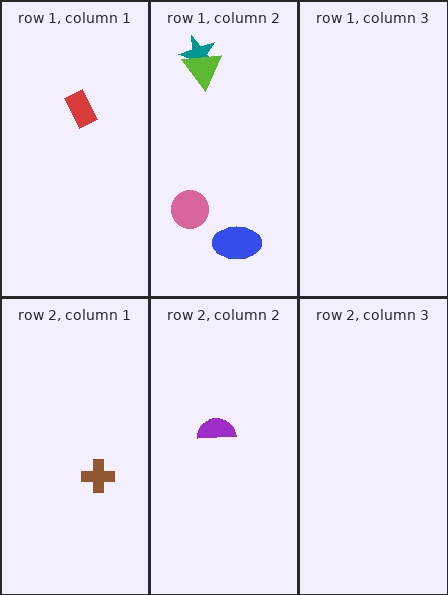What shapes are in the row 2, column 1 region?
The brown cross.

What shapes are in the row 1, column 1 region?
The red rectangle.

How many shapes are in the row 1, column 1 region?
1.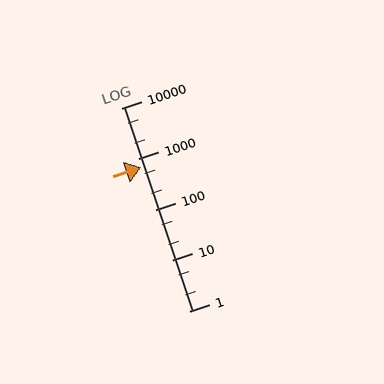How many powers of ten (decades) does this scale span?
The scale spans 4 decades, from 1 to 10000.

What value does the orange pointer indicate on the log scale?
The pointer indicates approximately 670.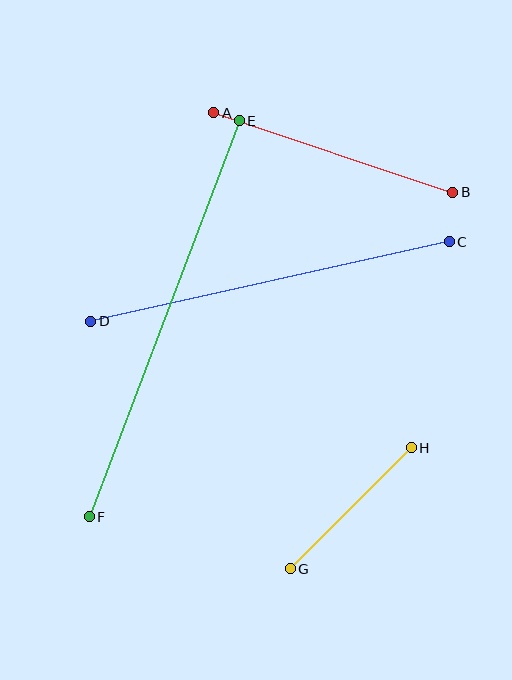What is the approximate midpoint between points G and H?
The midpoint is at approximately (351, 508) pixels.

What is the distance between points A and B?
The distance is approximately 252 pixels.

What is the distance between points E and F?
The distance is approximately 423 pixels.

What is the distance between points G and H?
The distance is approximately 171 pixels.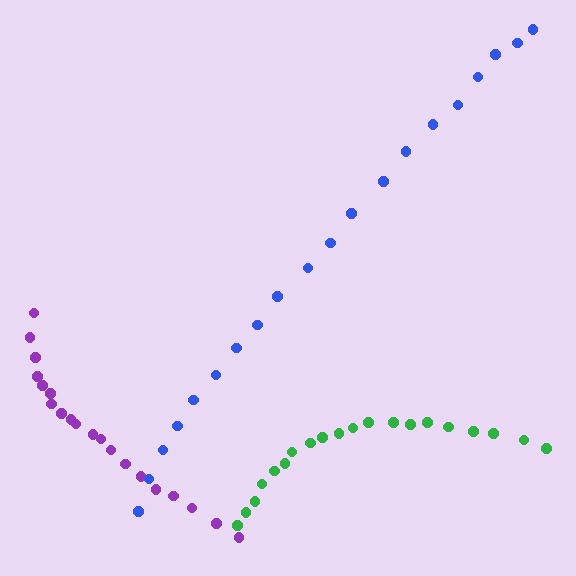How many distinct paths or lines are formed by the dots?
There are 3 distinct paths.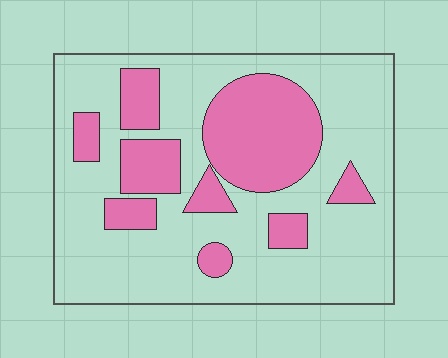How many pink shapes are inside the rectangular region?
9.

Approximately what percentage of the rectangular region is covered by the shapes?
Approximately 30%.